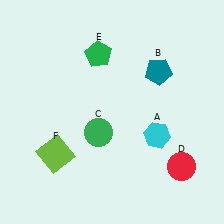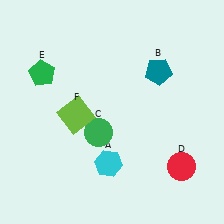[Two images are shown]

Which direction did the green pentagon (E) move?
The green pentagon (E) moved left.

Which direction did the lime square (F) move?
The lime square (F) moved up.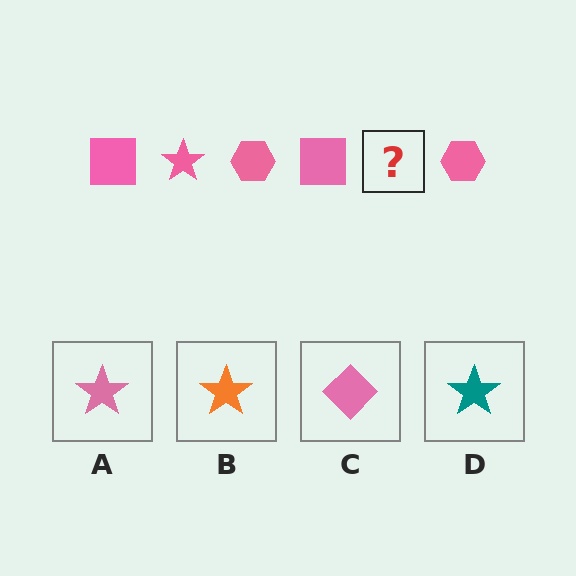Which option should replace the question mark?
Option A.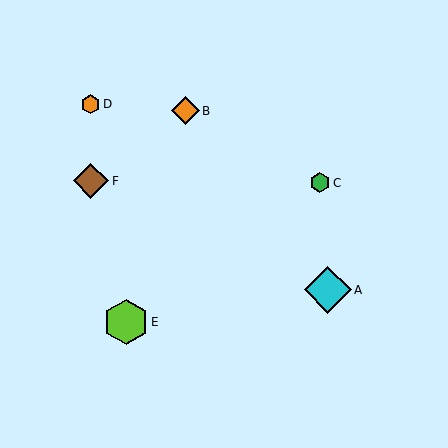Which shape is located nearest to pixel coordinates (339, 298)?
The cyan diamond (labeled A) at (328, 290) is nearest to that location.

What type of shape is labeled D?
Shape D is an orange hexagon.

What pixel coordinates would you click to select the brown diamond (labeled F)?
Click at (91, 181) to select the brown diamond F.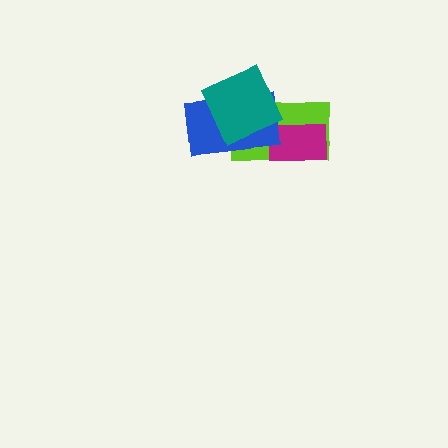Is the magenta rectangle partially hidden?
No, no other shape covers it.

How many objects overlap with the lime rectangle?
3 objects overlap with the lime rectangle.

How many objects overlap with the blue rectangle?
2 objects overlap with the blue rectangle.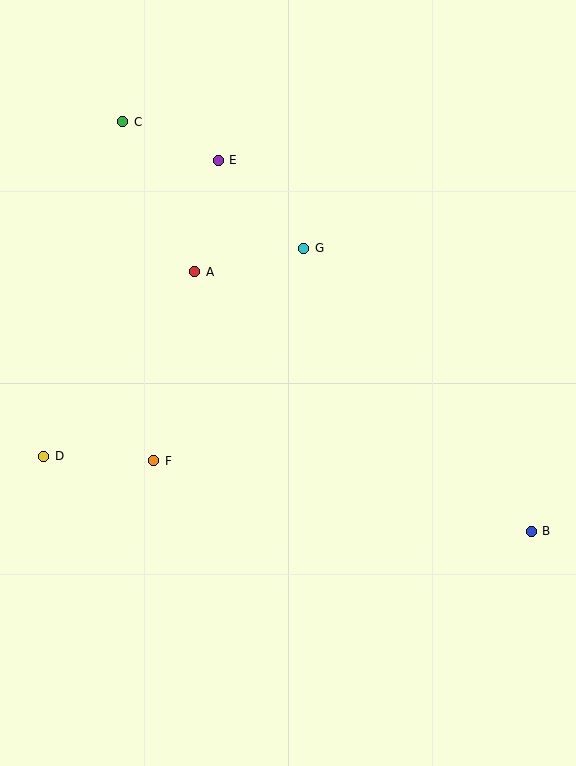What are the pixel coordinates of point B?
Point B is at (531, 531).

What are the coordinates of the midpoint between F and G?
The midpoint between F and G is at (229, 355).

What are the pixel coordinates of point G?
Point G is at (304, 248).